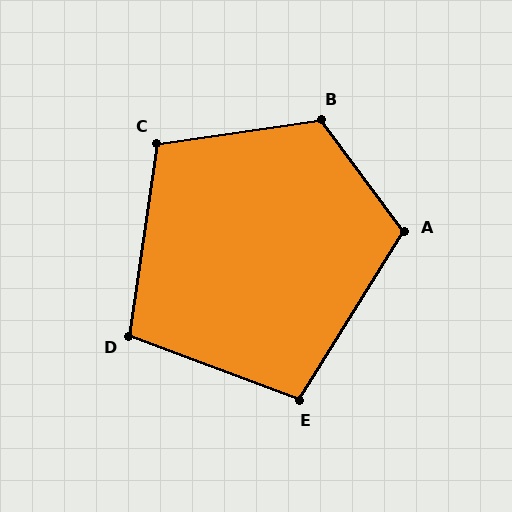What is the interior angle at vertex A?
Approximately 111 degrees (obtuse).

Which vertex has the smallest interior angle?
E, at approximately 101 degrees.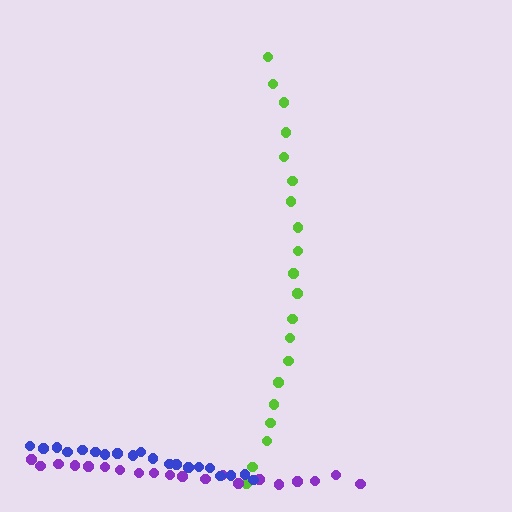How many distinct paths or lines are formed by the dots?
There are 3 distinct paths.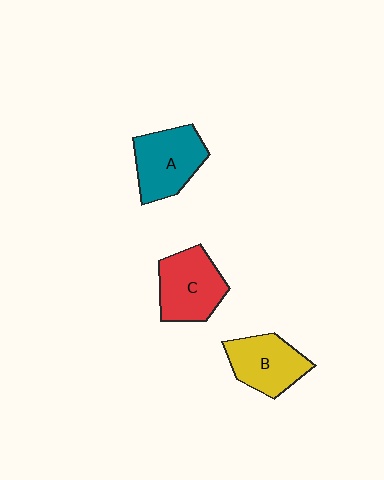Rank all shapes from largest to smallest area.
From largest to smallest: A (teal), C (red), B (yellow).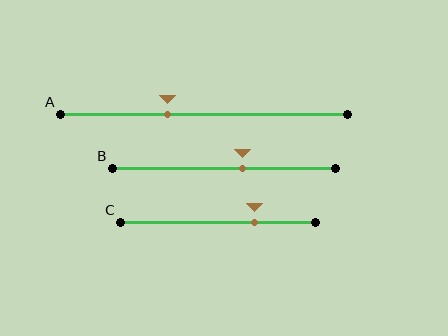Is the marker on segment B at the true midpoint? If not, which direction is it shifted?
No, the marker on segment B is shifted to the right by about 8% of the segment length.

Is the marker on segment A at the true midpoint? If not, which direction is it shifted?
No, the marker on segment A is shifted to the left by about 13% of the segment length.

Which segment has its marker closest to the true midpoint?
Segment B has its marker closest to the true midpoint.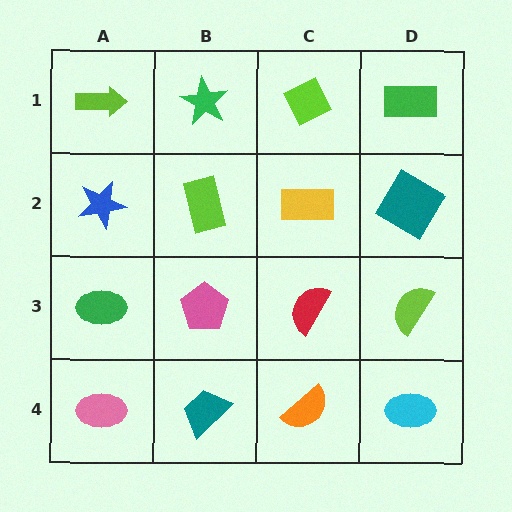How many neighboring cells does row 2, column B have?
4.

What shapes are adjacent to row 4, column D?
A lime semicircle (row 3, column D), an orange semicircle (row 4, column C).